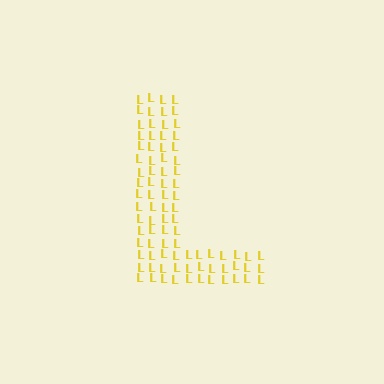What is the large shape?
The large shape is the letter L.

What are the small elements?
The small elements are letter L's.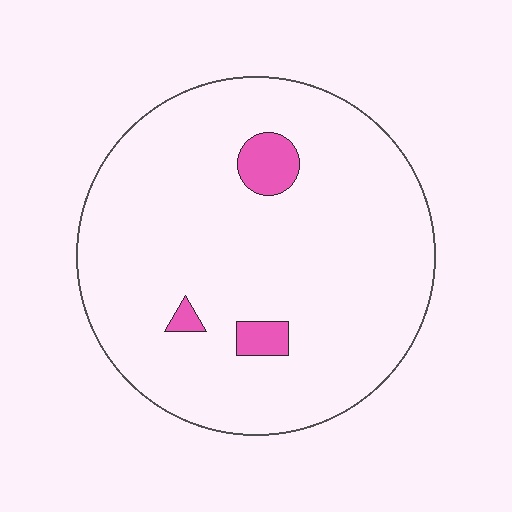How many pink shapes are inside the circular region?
3.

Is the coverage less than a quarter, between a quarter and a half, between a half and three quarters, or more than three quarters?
Less than a quarter.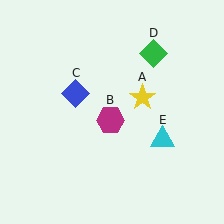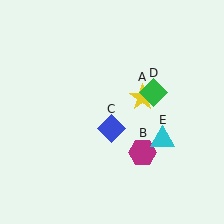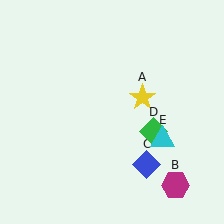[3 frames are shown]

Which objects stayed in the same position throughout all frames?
Yellow star (object A) and cyan triangle (object E) remained stationary.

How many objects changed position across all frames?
3 objects changed position: magenta hexagon (object B), blue diamond (object C), green diamond (object D).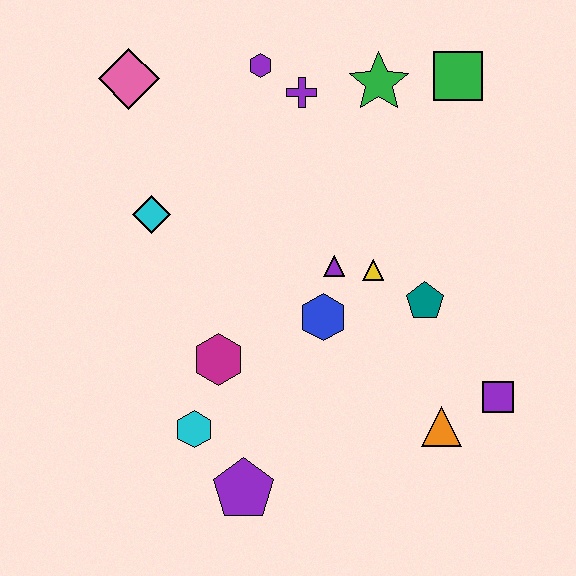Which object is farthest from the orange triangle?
The pink diamond is farthest from the orange triangle.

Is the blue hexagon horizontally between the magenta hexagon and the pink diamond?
No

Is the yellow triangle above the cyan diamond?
No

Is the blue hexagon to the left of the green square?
Yes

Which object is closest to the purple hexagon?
The purple cross is closest to the purple hexagon.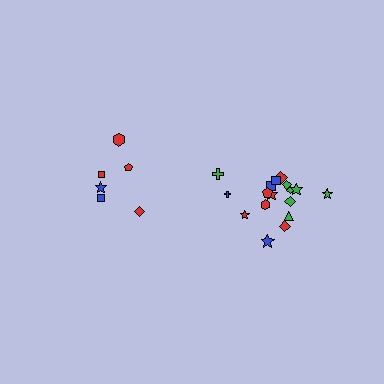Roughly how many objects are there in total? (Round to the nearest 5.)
Roughly 25 objects in total.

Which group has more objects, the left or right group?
The right group.